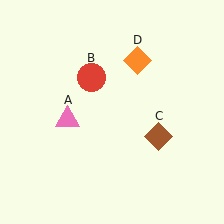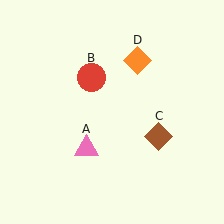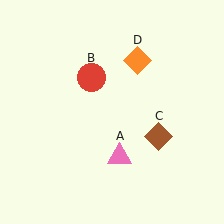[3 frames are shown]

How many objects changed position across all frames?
1 object changed position: pink triangle (object A).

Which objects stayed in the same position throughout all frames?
Red circle (object B) and brown diamond (object C) and orange diamond (object D) remained stationary.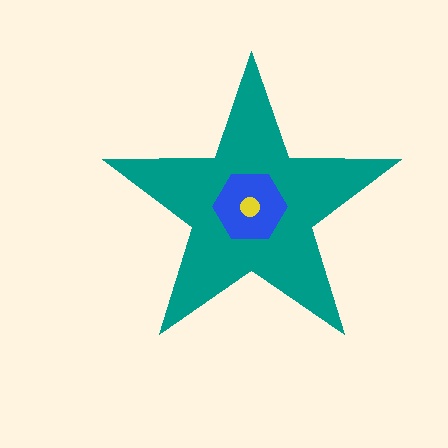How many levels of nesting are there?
3.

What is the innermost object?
The yellow circle.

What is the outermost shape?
The teal star.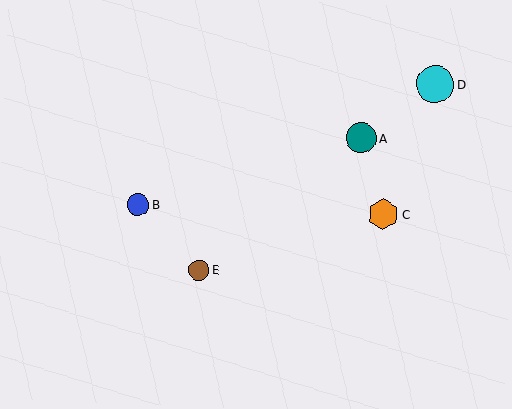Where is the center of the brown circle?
The center of the brown circle is at (199, 270).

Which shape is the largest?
The cyan circle (labeled D) is the largest.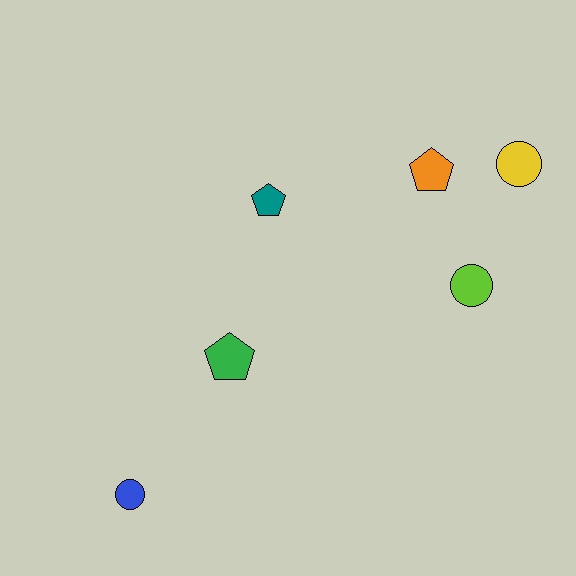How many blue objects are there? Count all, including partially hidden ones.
There is 1 blue object.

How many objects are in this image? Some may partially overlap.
There are 6 objects.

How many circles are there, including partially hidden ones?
There are 3 circles.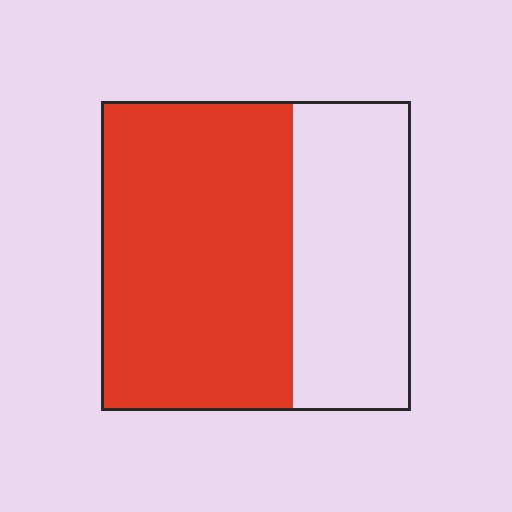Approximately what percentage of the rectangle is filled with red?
Approximately 60%.